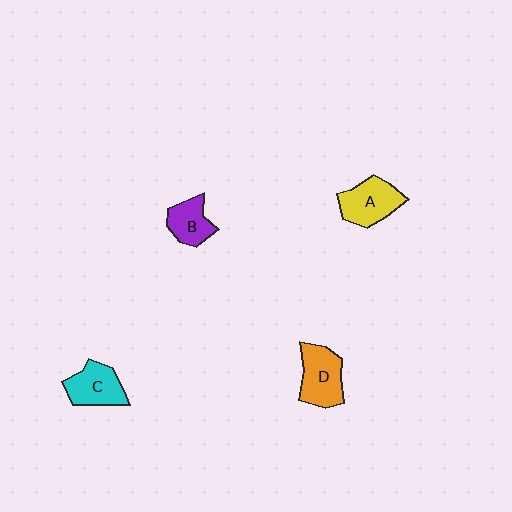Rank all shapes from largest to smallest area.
From largest to smallest: D (orange), A (yellow), C (cyan), B (purple).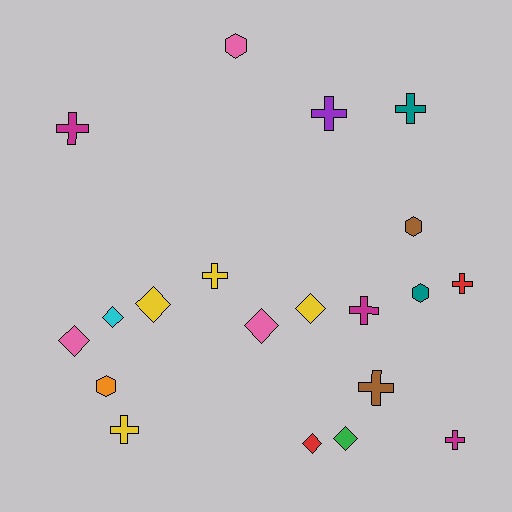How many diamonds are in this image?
There are 7 diamonds.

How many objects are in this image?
There are 20 objects.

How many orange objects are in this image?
There is 1 orange object.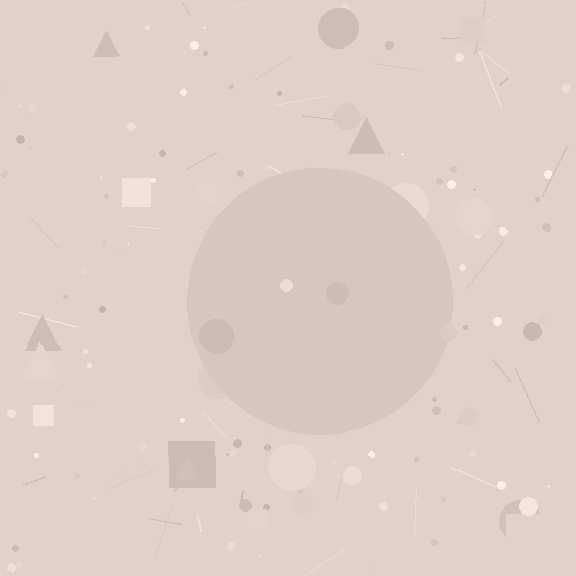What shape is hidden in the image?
A circle is hidden in the image.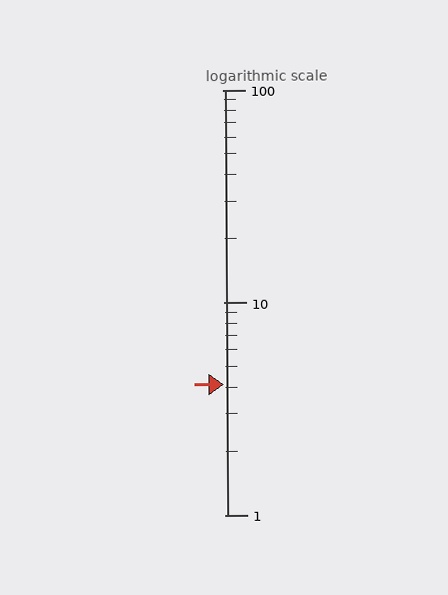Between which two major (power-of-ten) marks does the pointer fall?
The pointer is between 1 and 10.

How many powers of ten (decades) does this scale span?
The scale spans 2 decades, from 1 to 100.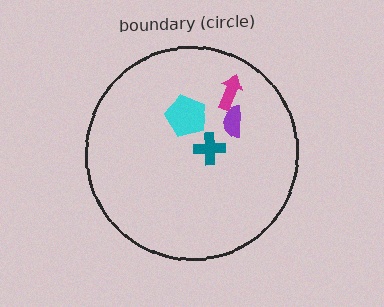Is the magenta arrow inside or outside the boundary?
Inside.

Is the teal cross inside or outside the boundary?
Inside.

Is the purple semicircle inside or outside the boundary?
Inside.